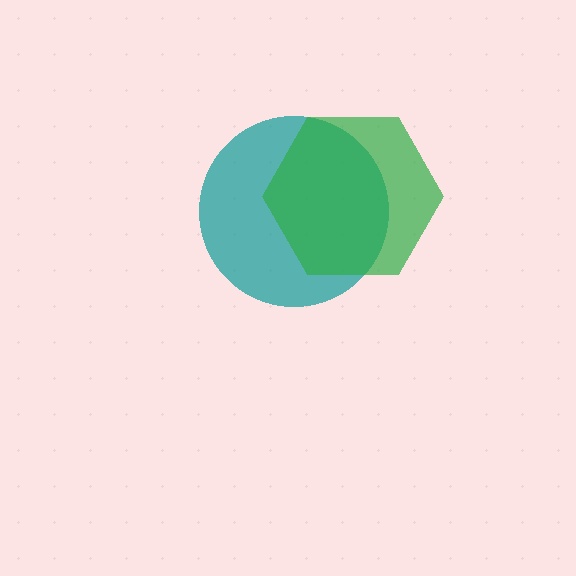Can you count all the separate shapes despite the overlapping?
Yes, there are 2 separate shapes.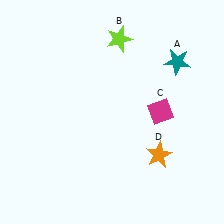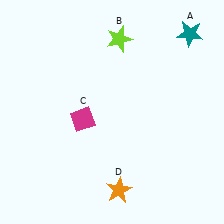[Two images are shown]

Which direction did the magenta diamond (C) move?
The magenta diamond (C) moved left.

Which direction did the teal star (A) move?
The teal star (A) moved up.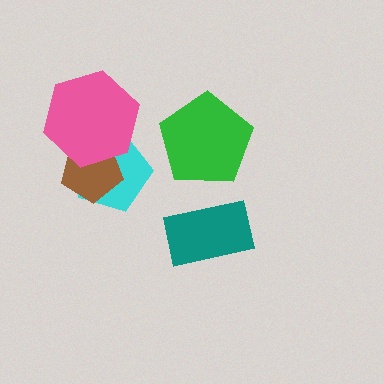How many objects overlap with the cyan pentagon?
2 objects overlap with the cyan pentagon.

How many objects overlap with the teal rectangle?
0 objects overlap with the teal rectangle.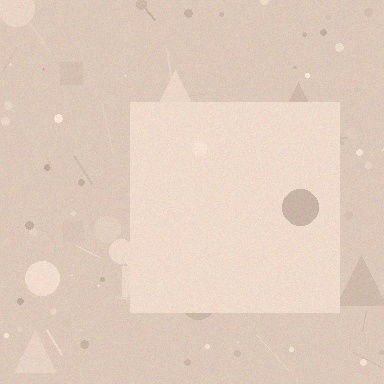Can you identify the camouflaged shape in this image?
The camouflaged shape is a square.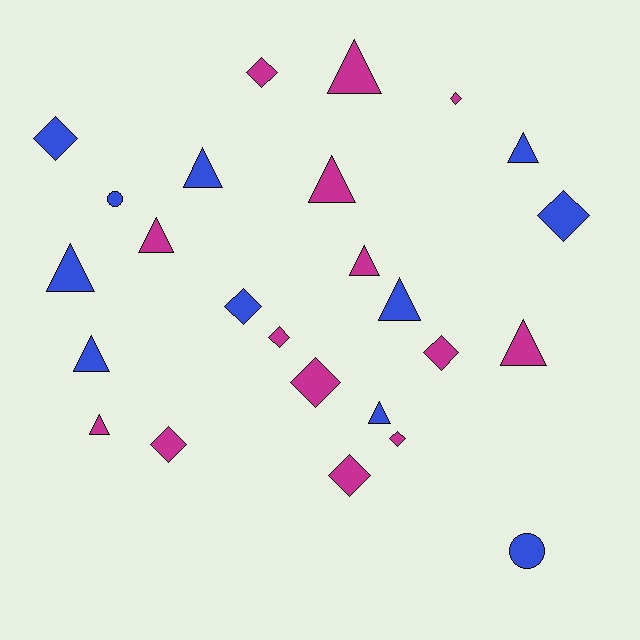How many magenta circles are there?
There are no magenta circles.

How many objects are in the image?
There are 25 objects.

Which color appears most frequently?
Magenta, with 14 objects.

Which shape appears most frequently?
Triangle, with 12 objects.